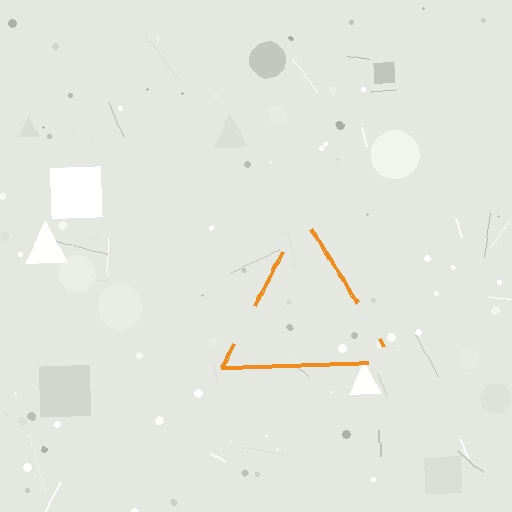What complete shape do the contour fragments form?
The contour fragments form a triangle.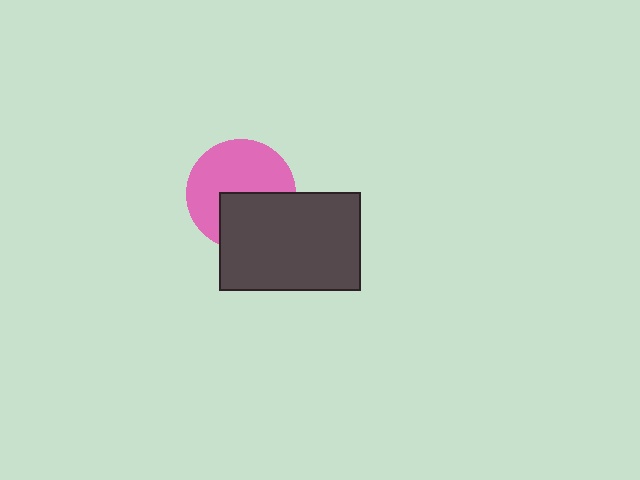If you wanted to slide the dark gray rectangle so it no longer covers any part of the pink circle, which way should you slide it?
Slide it down — that is the most direct way to separate the two shapes.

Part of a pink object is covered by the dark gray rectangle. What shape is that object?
It is a circle.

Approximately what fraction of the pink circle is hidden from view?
Roughly 39% of the pink circle is hidden behind the dark gray rectangle.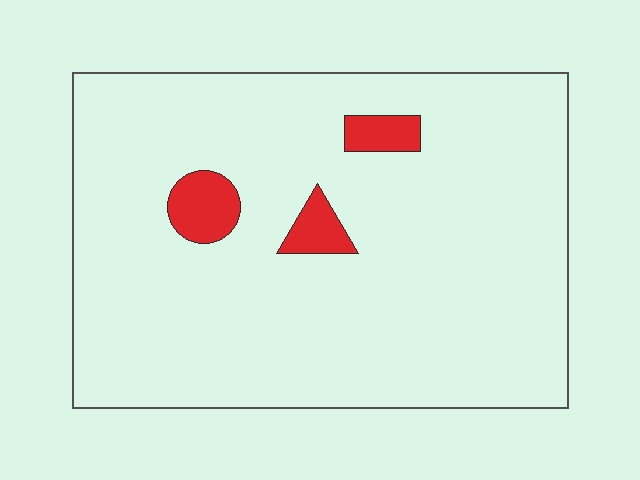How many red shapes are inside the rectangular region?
3.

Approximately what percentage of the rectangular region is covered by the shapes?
Approximately 5%.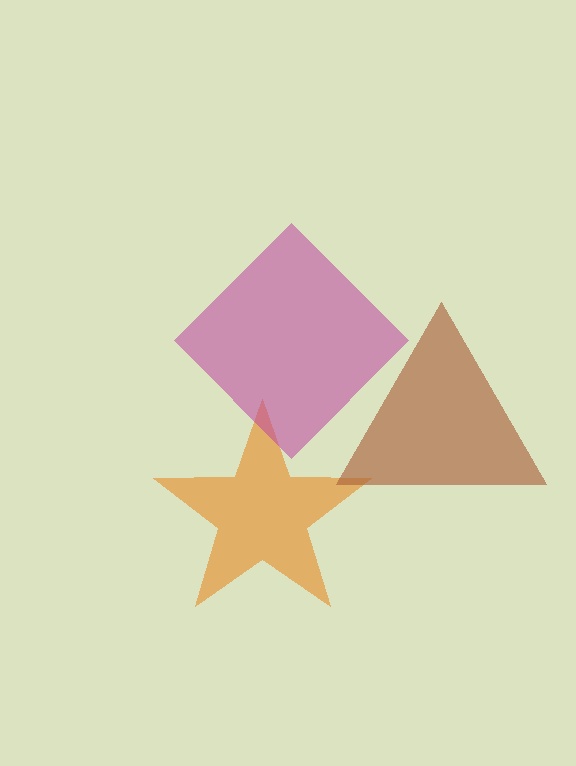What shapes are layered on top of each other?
The layered shapes are: an orange star, a brown triangle, a magenta diamond.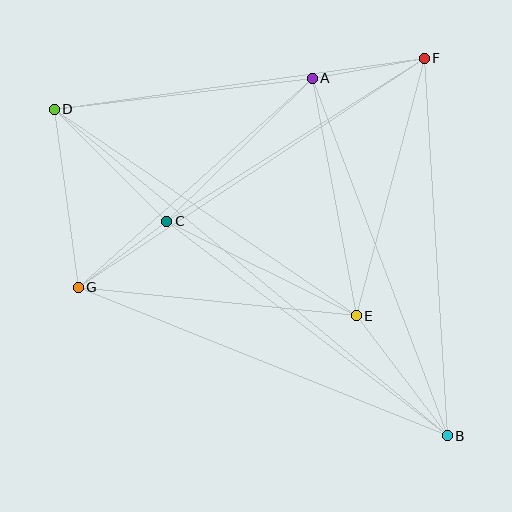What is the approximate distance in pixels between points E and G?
The distance between E and G is approximately 280 pixels.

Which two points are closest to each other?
Points C and G are closest to each other.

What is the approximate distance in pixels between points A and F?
The distance between A and F is approximately 113 pixels.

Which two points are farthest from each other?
Points B and D are farthest from each other.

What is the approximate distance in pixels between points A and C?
The distance between A and C is approximately 204 pixels.